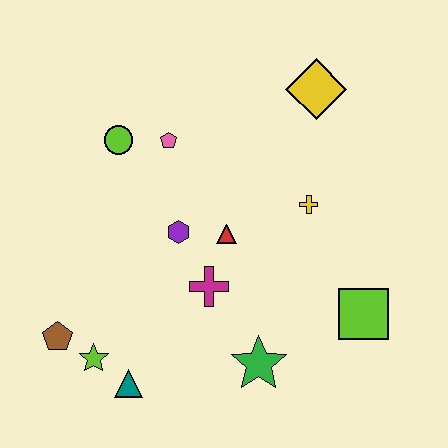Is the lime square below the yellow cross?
Yes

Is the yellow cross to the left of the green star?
No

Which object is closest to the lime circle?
The pink pentagon is closest to the lime circle.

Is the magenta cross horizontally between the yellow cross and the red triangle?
No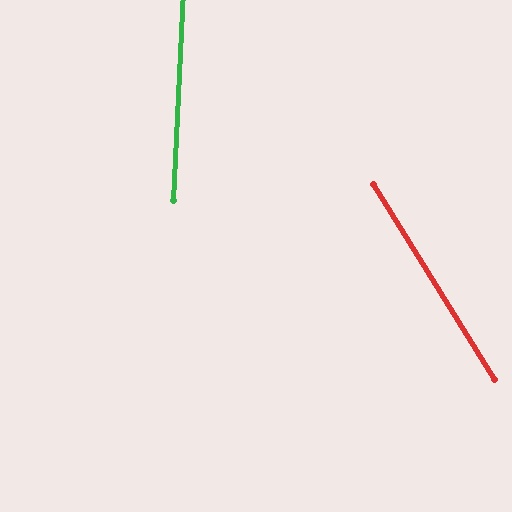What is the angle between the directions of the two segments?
Approximately 35 degrees.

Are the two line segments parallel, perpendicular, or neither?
Neither parallel nor perpendicular — they differ by about 35°.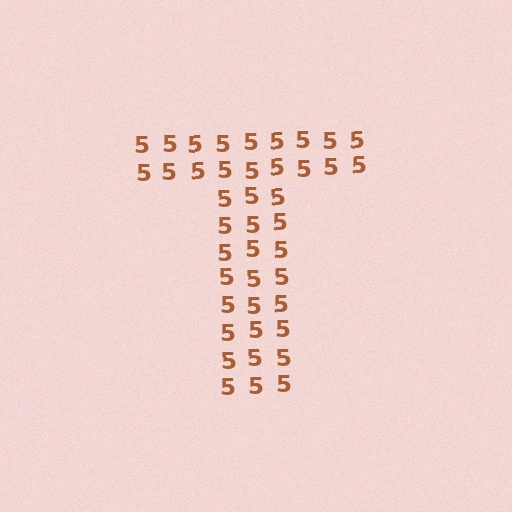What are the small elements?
The small elements are digit 5's.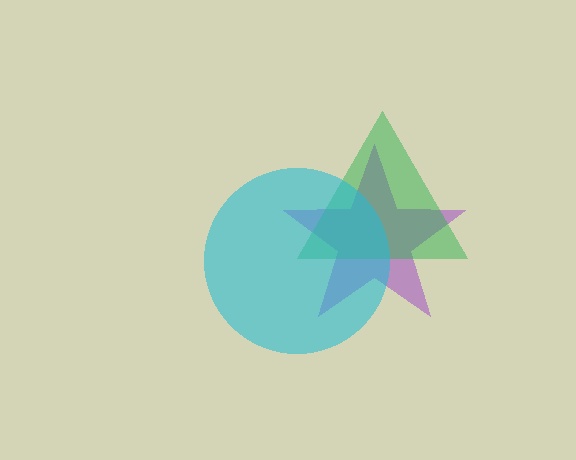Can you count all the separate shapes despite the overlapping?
Yes, there are 3 separate shapes.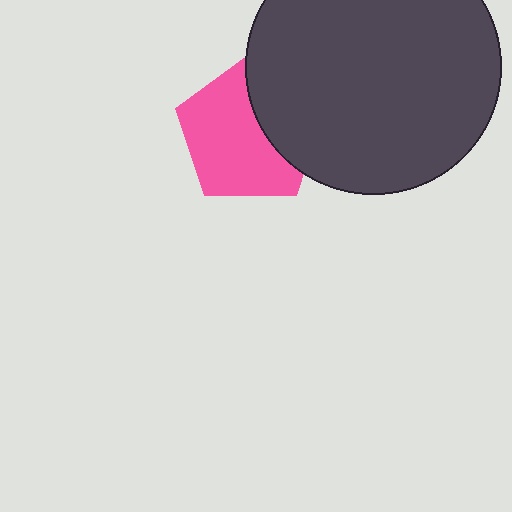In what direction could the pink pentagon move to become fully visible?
The pink pentagon could move left. That would shift it out from behind the dark gray circle entirely.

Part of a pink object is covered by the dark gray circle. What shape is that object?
It is a pentagon.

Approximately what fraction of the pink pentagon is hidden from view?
Roughly 34% of the pink pentagon is hidden behind the dark gray circle.